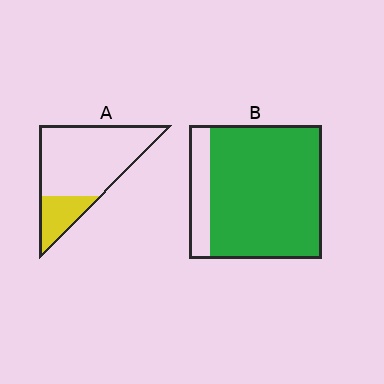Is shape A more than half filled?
No.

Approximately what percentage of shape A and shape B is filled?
A is approximately 20% and B is approximately 85%.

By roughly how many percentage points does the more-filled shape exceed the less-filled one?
By roughly 60 percentage points (B over A).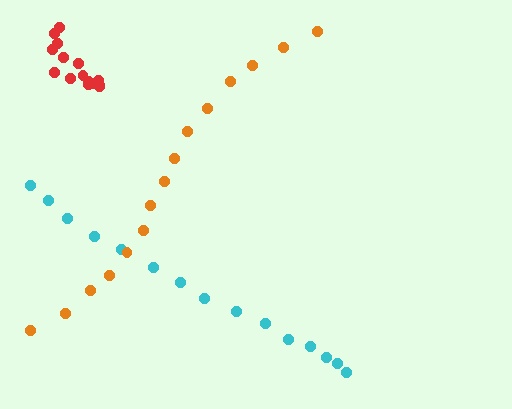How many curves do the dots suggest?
There are 3 distinct paths.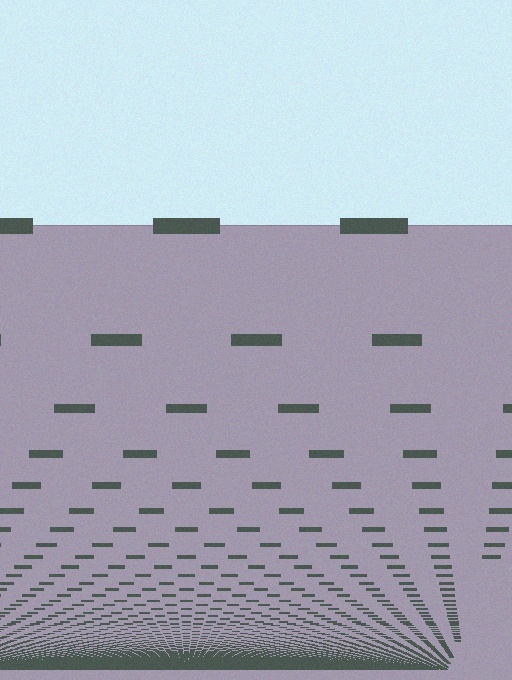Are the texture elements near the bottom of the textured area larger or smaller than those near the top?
Smaller. The gradient is inverted — elements near the bottom are smaller and denser.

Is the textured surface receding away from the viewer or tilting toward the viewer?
The surface appears to tilt toward the viewer. Texture elements get larger and sparser toward the top.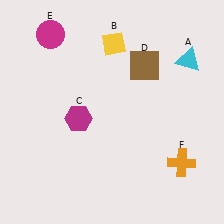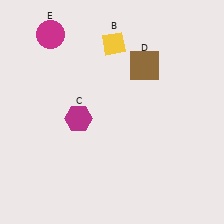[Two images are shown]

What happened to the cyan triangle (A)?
The cyan triangle (A) was removed in Image 2. It was in the top-right area of Image 1.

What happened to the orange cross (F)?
The orange cross (F) was removed in Image 2. It was in the bottom-right area of Image 1.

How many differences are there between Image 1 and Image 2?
There are 2 differences between the two images.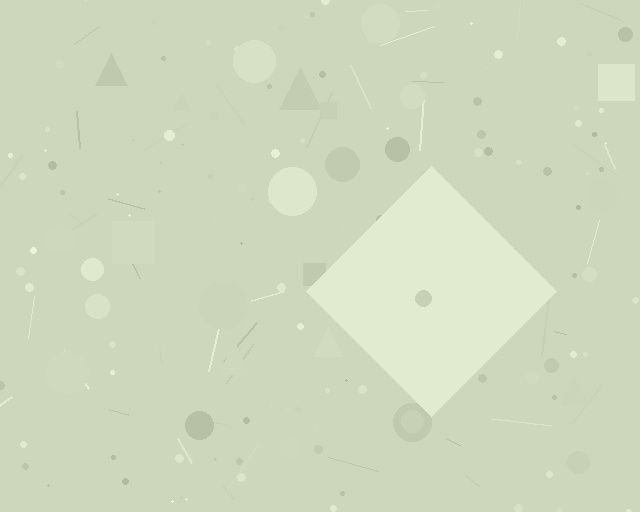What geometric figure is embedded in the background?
A diamond is embedded in the background.